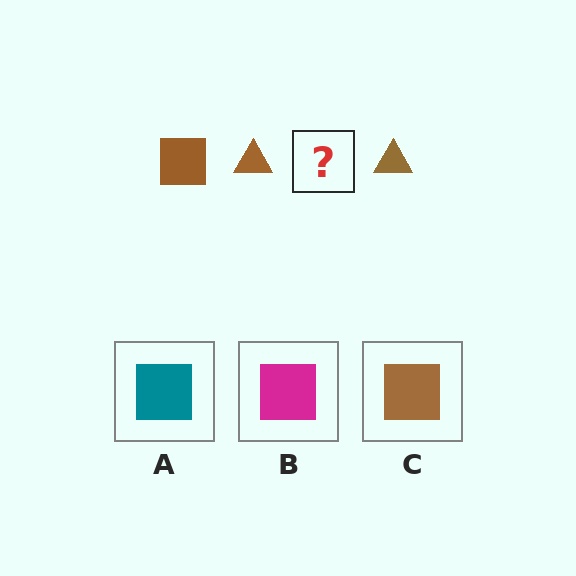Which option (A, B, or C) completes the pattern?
C.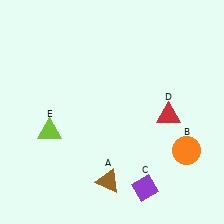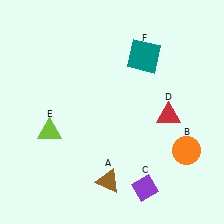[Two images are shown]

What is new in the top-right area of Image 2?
A teal square (F) was added in the top-right area of Image 2.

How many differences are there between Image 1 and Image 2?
There is 1 difference between the two images.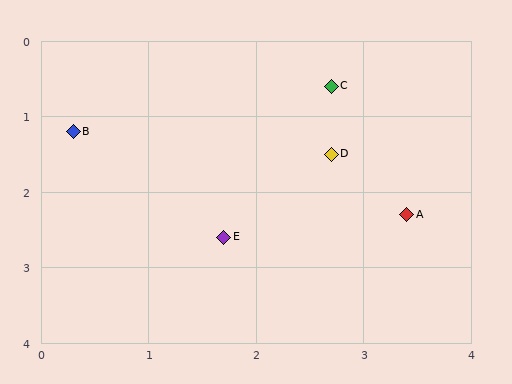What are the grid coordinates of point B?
Point B is at approximately (0.3, 1.2).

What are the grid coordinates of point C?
Point C is at approximately (2.7, 0.6).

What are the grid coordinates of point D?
Point D is at approximately (2.7, 1.5).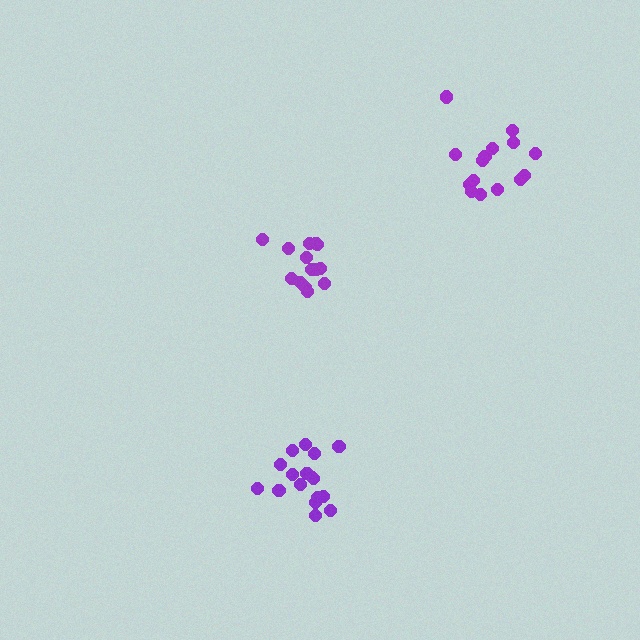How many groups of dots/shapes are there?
There are 3 groups.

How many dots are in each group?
Group 1: 14 dots, Group 2: 17 dots, Group 3: 15 dots (46 total).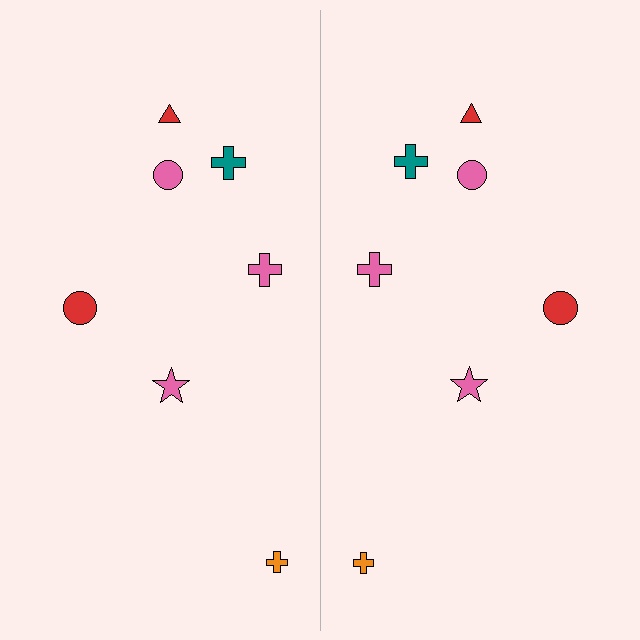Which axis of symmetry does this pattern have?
The pattern has a vertical axis of symmetry running through the center of the image.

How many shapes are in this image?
There are 14 shapes in this image.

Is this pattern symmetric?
Yes, this pattern has bilateral (reflection) symmetry.